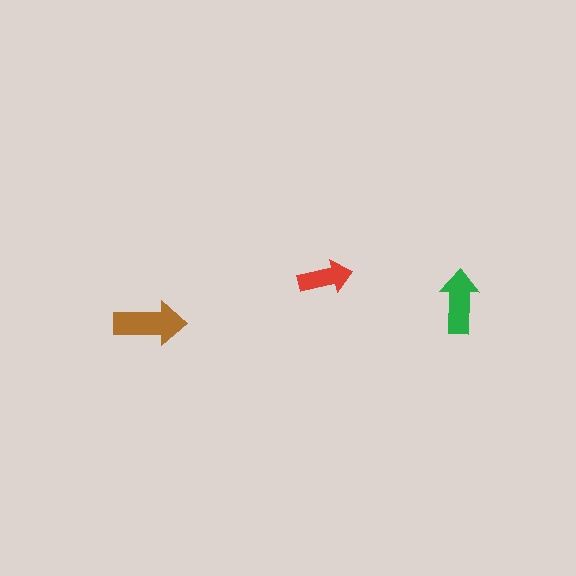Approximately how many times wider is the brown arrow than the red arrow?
About 1.5 times wider.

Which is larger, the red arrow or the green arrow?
The green one.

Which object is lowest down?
The brown arrow is bottommost.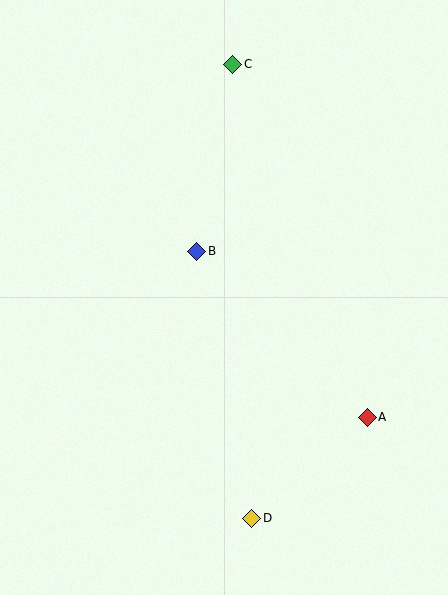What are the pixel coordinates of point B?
Point B is at (197, 251).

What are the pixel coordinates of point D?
Point D is at (252, 518).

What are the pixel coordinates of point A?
Point A is at (367, 417).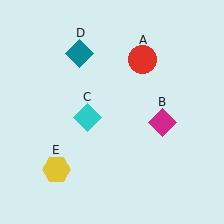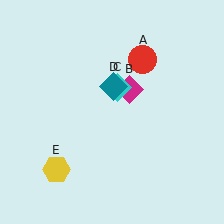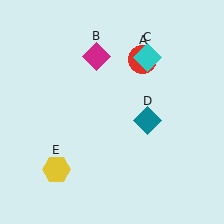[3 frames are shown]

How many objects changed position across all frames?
3 objects changed position: magenta diamond (object B), cyan diamond (object C), teal diamond (object D).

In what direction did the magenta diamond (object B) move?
The magenta diamond (object B) moved up and to the left.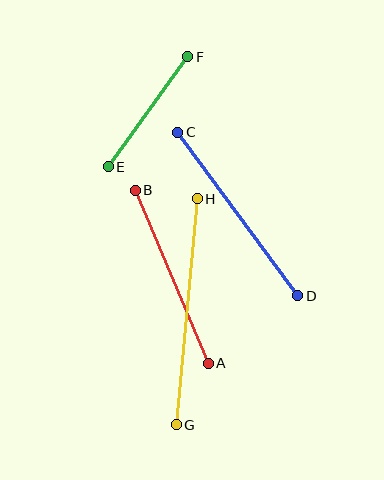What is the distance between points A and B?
The distance is approximately 188 pixels.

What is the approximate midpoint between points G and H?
The midpoint is at approximately (187, 312) pixels.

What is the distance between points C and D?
The distance is approximately 202 pixels.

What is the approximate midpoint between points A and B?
The midpoint is at approximately (172, 277) pixels.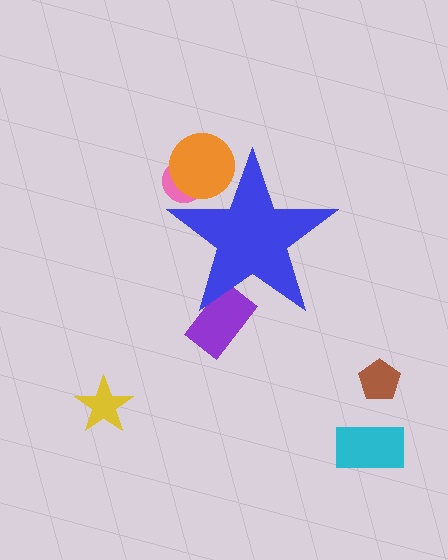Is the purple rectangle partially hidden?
Yes, the purple rectangle is partially hidden behind the blue star.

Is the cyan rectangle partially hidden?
No, the cyan rectangle is fully visible.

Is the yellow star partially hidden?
No, the yellow star is fully visible.